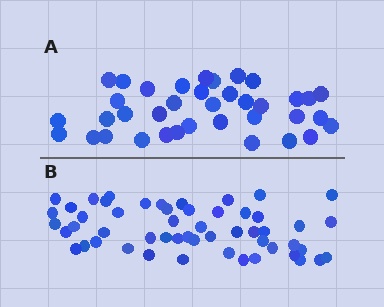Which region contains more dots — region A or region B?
Region B (the bottom region) has more dots.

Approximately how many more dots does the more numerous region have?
Region B has approximately 15 more dots than region A.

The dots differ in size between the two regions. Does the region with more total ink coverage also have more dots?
No. Region A has more total ink coverage because its dots are larger, but region B actually contains more individual dots. Total area can be misleading — the number of items is what matters here.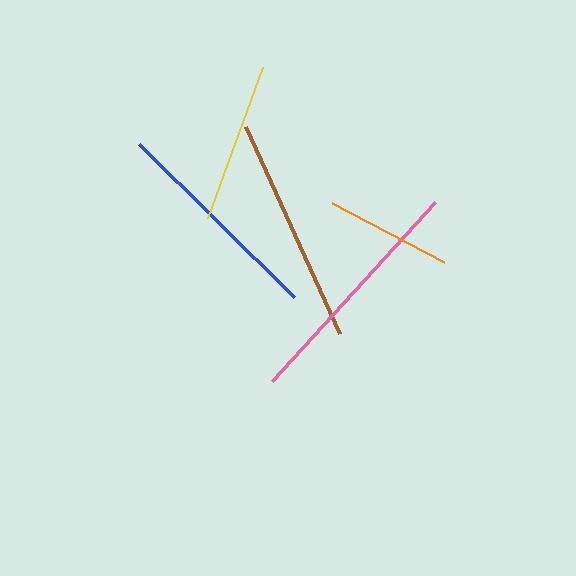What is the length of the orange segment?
The orange segment is approximately 126 pixels long.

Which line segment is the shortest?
The orange line is the shortest at approximately 126 pixels.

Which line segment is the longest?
The pink line is the longest at approximately 242 pixels.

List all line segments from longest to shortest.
From longest to shortest: pink, brown, blue, yellow, orange.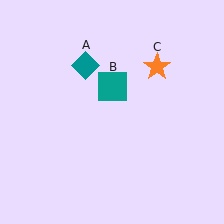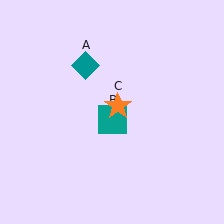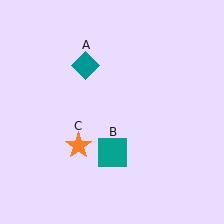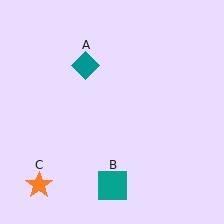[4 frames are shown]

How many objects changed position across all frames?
2 objects changed position: teal square (object B), orange star (object C).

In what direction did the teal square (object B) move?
The teal square (object B) moved down.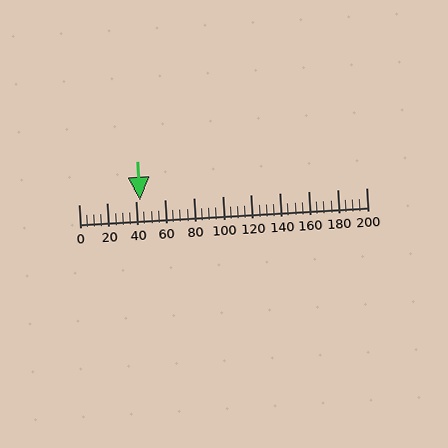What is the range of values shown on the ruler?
The ruler shows values from 0 to 200.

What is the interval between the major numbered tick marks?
The major tick marks are spaced 20 units apart.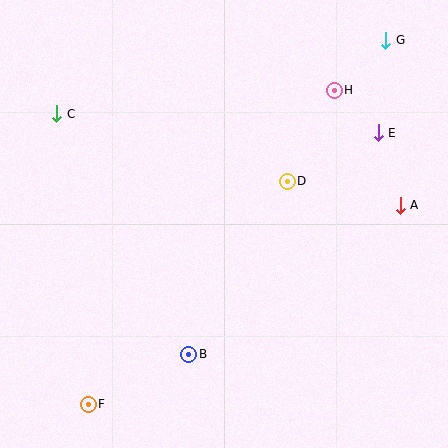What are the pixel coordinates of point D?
Point D is at (287, 181).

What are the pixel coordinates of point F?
Point F is at (88, 404).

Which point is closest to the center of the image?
Point D at (287, 181) is closest to the center.